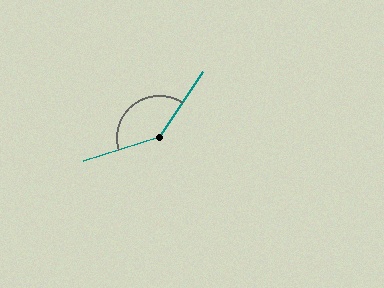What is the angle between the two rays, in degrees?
Approximately 141 degrees.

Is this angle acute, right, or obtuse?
It is obtuse.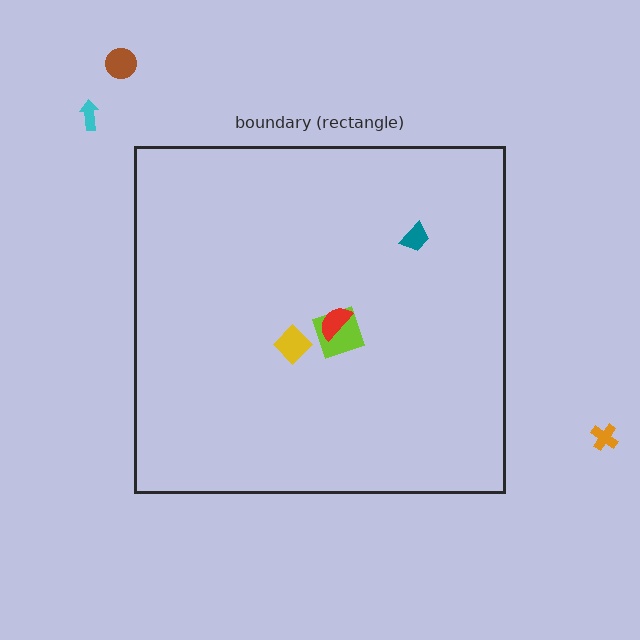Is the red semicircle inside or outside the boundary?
Inside.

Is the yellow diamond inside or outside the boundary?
Inside.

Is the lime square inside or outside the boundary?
Inside.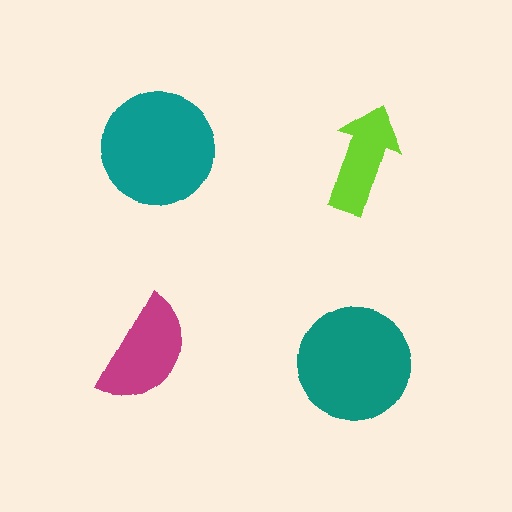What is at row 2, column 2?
A teal circle.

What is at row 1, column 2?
A lime arrow.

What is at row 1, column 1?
A teal circle.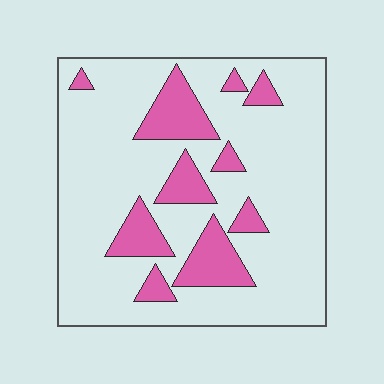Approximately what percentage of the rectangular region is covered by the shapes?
Approximately 20%.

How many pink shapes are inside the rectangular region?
10.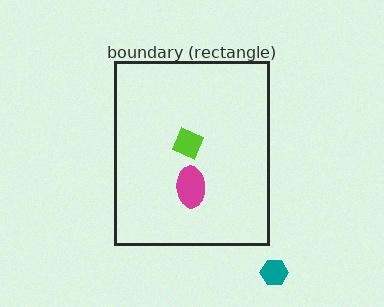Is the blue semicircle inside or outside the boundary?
Inside.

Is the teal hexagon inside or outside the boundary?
Outside.